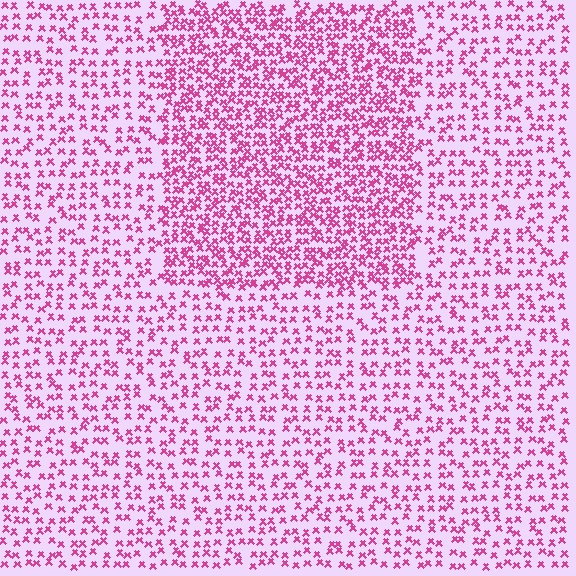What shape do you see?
I see a rectangle.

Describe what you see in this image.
The image contains small magenta elements arranged at two different densities. A rectangle-shaped region is visible where the elements are more densely packed than the surrounding area.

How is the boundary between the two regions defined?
The boundary is defined by a change in element density (approximately 1.9x ratio). All elements are the same color, size, and shape.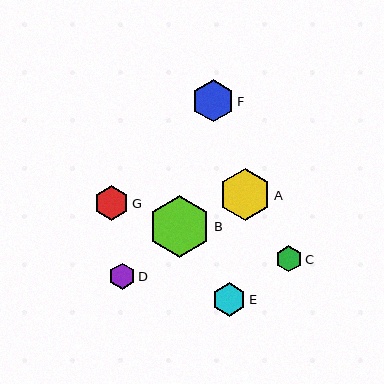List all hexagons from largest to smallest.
From largest to smallest: B, A, F, G, E, C, D.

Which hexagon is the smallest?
Hexagon D is the smallest with a size of approximately 26 pixels.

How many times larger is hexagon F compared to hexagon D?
Hexagon F is approximately 1.6 times the size of hexagon D.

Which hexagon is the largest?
Hexagon B is the largest with a size of approximately 62 pixels.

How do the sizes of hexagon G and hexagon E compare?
Hexagon G and hexagon E are approximately the same size.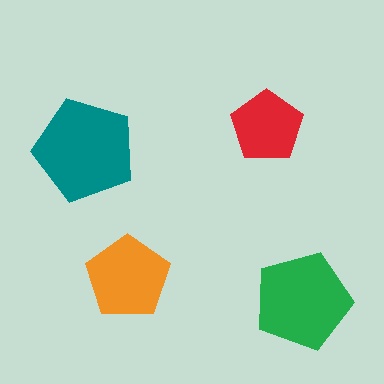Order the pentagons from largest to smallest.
the teal one, the green one, the orange one, the red one.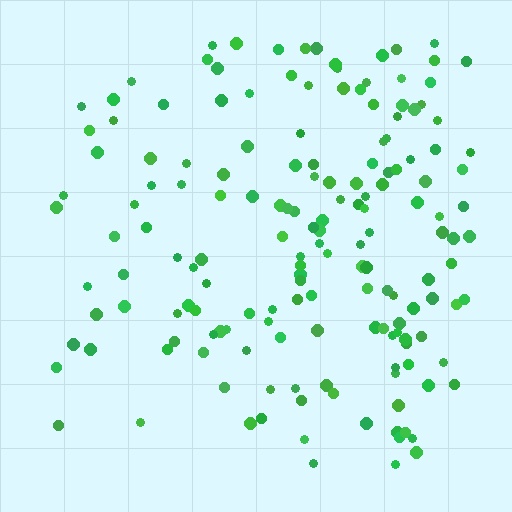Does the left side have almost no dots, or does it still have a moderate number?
Still a moderate number, just noticeably fewer than the right.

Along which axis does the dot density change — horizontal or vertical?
Horizontal.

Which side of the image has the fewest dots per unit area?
The left.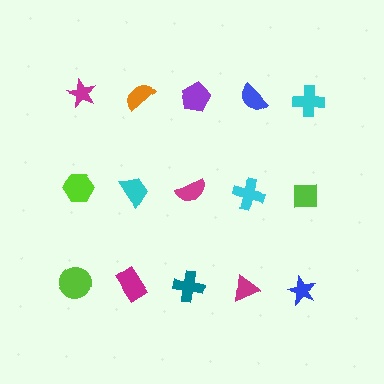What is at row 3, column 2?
A magenta rectangle.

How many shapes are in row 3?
5 shapes.